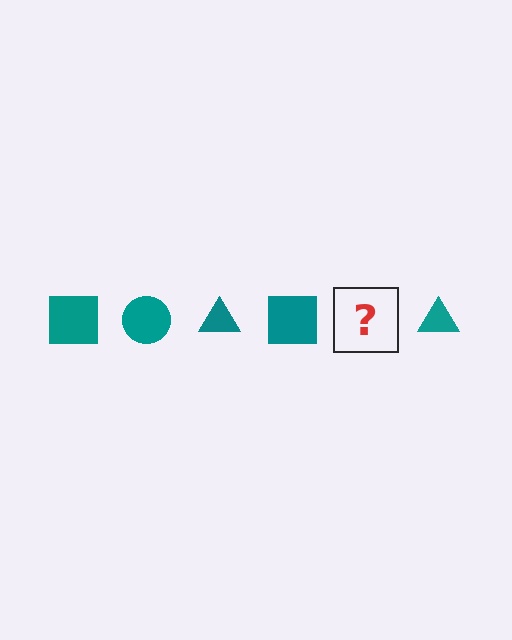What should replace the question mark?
The question mark should be replaced with a teal circle.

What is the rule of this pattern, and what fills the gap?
The rule is that the pattern cycles through square, circle, triangle shapes in teal. The gap should be filled with a teal circle.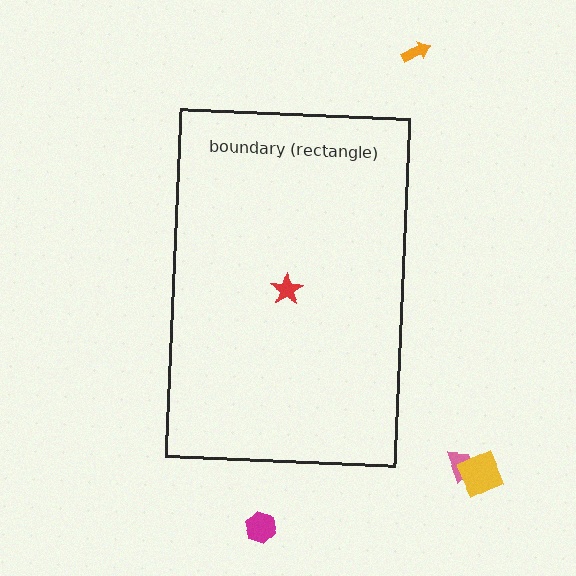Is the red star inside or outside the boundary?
Inside.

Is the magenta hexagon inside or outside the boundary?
Outside.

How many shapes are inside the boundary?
1 inside, 4 outside.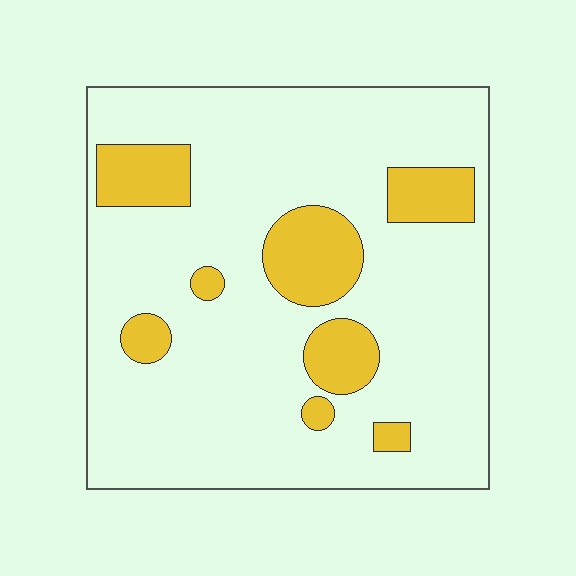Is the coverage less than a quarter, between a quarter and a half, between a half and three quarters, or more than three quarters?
Less than a quarter.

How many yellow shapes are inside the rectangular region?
8.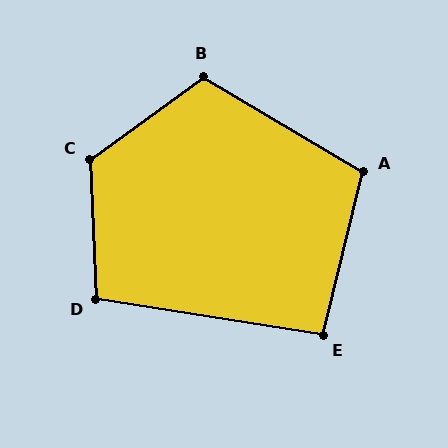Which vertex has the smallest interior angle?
E, at approximately 95 degrees.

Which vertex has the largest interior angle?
C, at approximately 124 degrees.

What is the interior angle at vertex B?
Approximately 113 degrees (obtuse).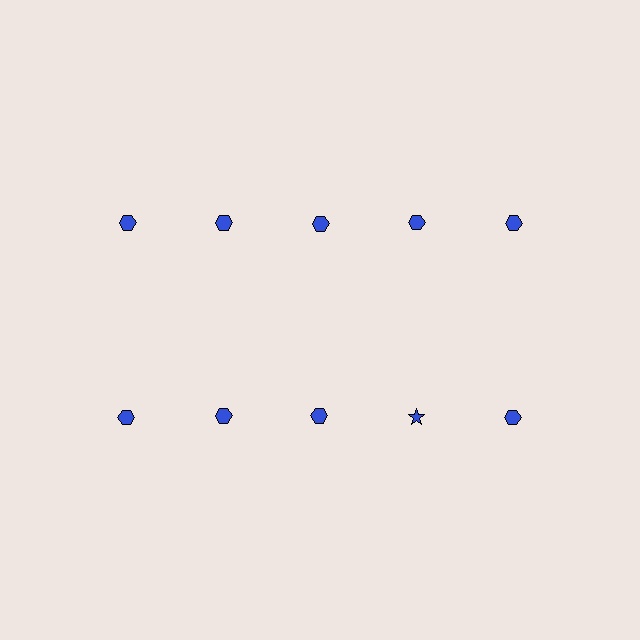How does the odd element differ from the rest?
It has a different shape: star instead of hexagon.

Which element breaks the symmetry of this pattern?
The blue star in the second row, second from right column breaks the symmetry. All other shapes are blue hexagons.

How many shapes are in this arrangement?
There are 10 shapes arranged in a grid pattern.